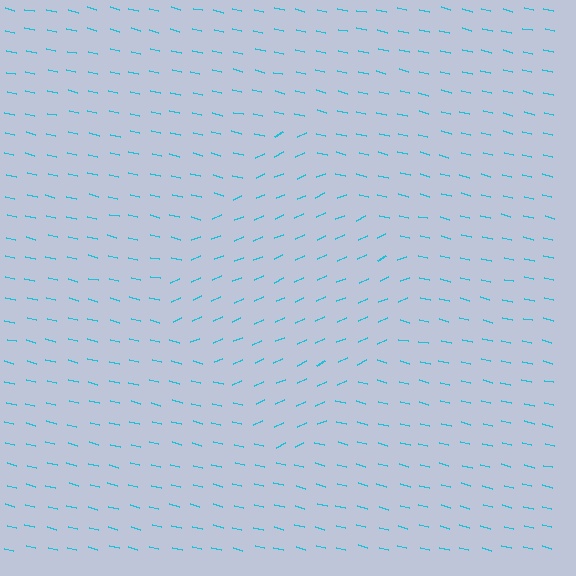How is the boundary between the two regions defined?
The boundary is defined purely by a change in line orientation (approximately 37 degrees difference). All lines are the same color and thickness.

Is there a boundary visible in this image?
Yes, there is a texture boundary formed by a change in line orientation.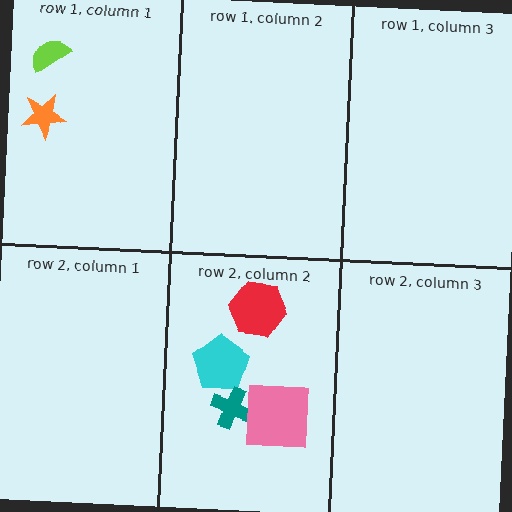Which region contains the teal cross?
The row 2, column 2 region.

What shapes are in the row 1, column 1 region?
The orange star, the lime semicircle.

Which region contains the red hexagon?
The row 2, column 2 region.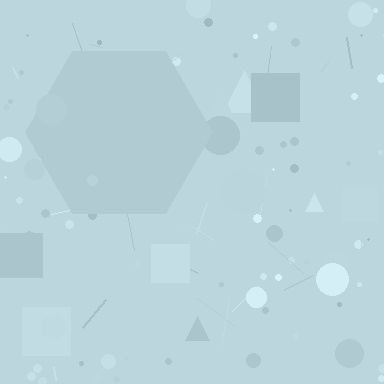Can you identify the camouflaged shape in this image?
The camouflaged shape is a hexagon.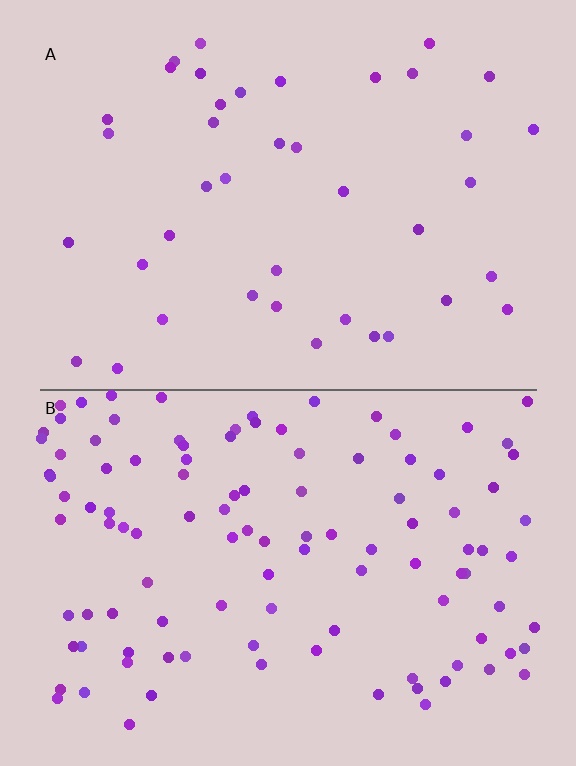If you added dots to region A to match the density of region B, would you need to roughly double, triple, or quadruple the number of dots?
Approximately triple.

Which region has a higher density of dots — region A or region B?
B (the bottom).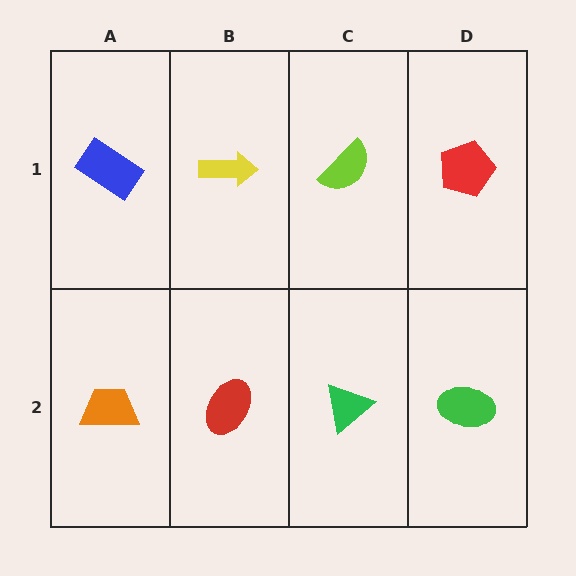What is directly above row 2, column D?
A red pentagon.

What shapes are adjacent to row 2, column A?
A blue rectangle (row 1, column A), a red ellipse (row 2, column B).